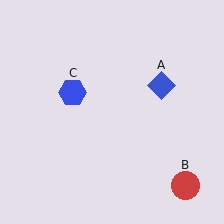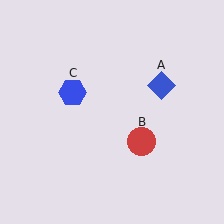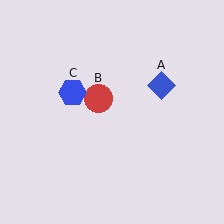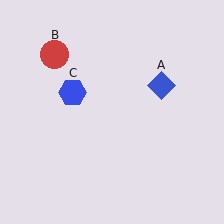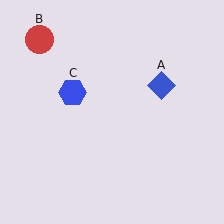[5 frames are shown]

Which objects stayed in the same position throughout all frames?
Blue diamond (object A) and blue hexagon (object C) remained stationary.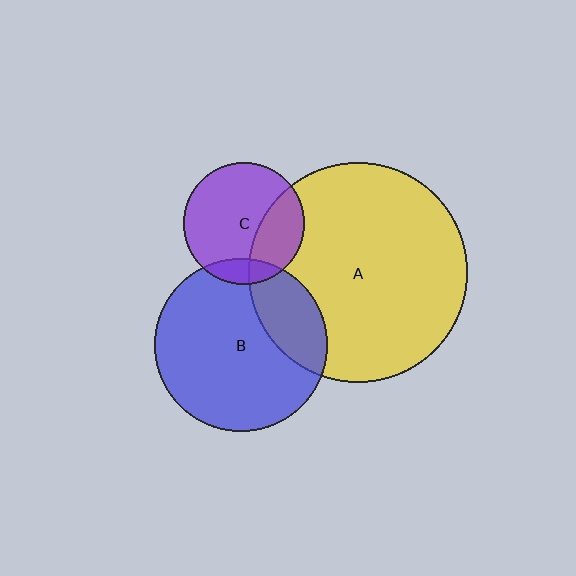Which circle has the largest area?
Circle A (yellow).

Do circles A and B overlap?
Yes.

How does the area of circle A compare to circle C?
Approximately 3.2 times.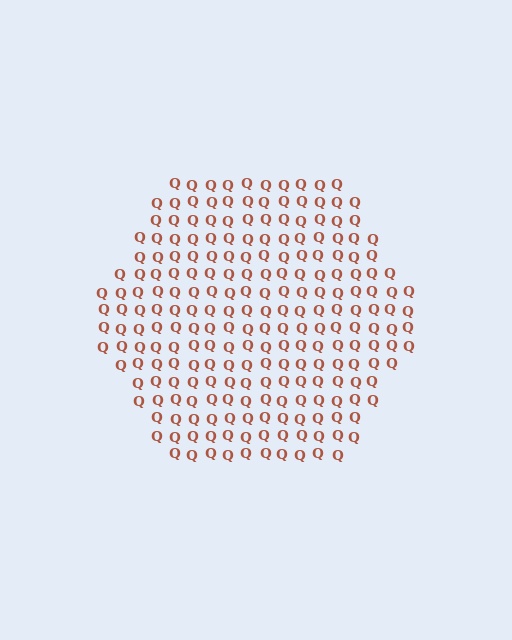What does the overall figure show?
The overall figure shows a hexagon.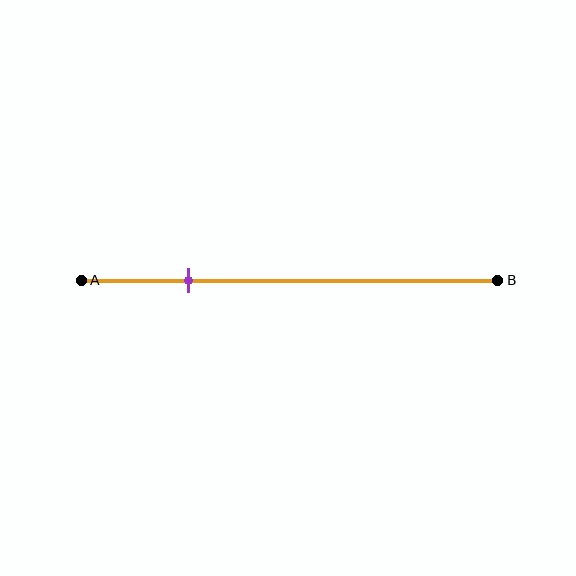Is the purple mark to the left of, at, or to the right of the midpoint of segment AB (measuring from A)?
The purple mark is to the left of the midpoint of segment AB.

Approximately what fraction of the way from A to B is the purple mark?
The purple mark is approximately 25% of the way from A to B.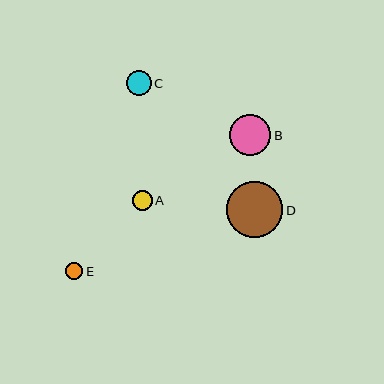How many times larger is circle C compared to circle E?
Circle C is approximately 1.5 times the size of circle E.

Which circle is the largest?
Circle D is the largest with a size of approximately 56 pixels.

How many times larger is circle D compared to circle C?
Circle D is approximately 2.2 times the size of circle C.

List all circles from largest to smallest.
From largest to smallest: D, B, C, A, E.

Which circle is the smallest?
Circle E is the smallest with a size of approximately 17 pixels.